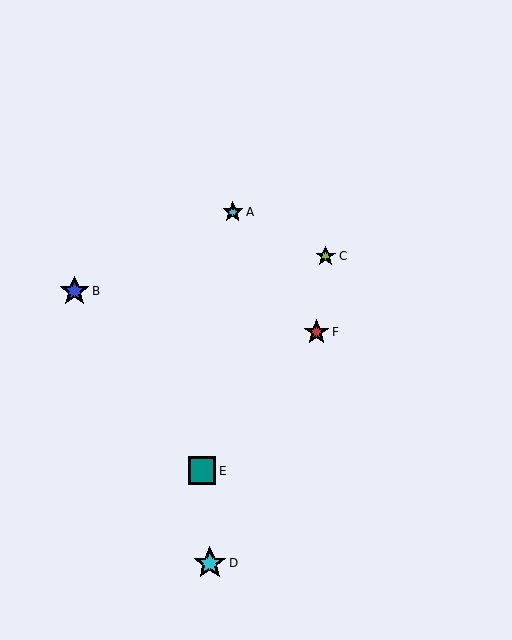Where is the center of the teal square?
The center of the teal square is at (202, 471).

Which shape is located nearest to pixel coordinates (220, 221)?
The cyan star (labeled A) at (233, 212) is nearest to that location.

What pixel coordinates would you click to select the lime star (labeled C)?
Click at (326, 256) to select the lime star C.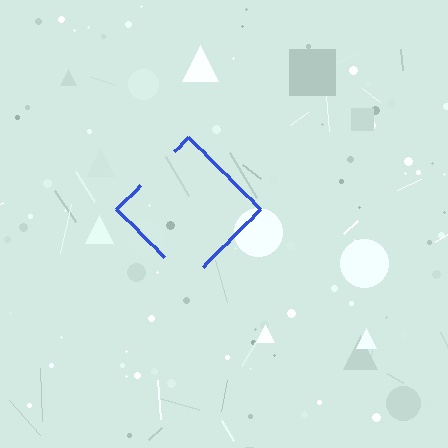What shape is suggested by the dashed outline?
The dashed outline suggests a diamond.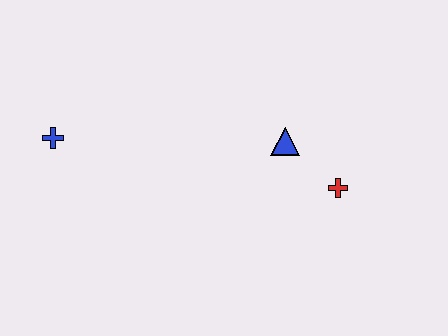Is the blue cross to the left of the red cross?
Yes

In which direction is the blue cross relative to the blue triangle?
The blue cross is to the left of the blue triangle.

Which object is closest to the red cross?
The blue triangle is closest to the red cross.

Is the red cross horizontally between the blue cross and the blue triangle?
No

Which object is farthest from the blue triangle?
The blue cross is farthest from the blue triangle.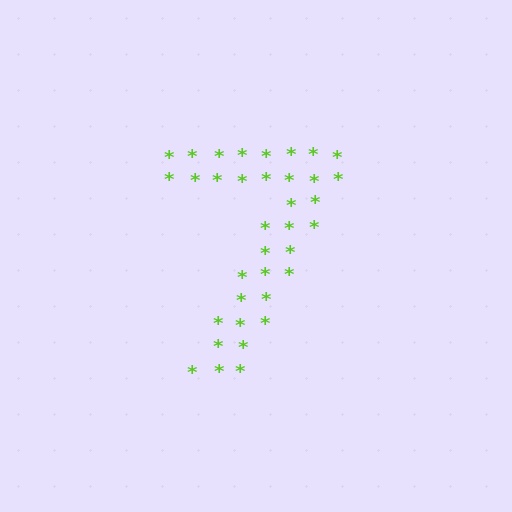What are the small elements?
The small elements are asterisks.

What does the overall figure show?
The overall figure shows the digit 7.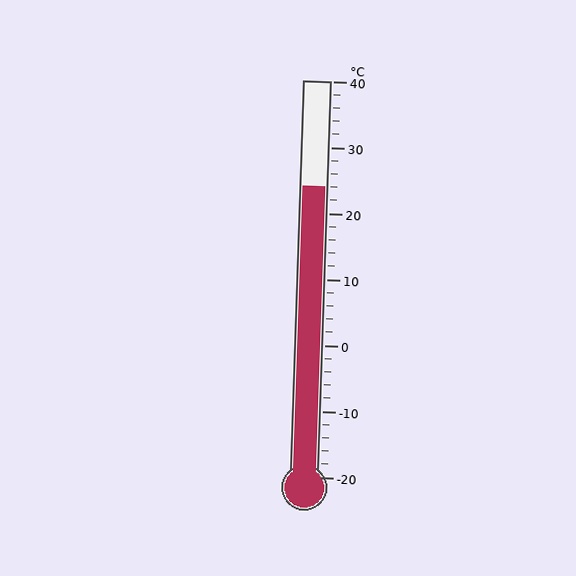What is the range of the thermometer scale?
The thermometer scale ranges from -20°C to 40°C.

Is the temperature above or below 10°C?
The temperature is above 10°C.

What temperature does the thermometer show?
The thermometer shows approximately 24°C.